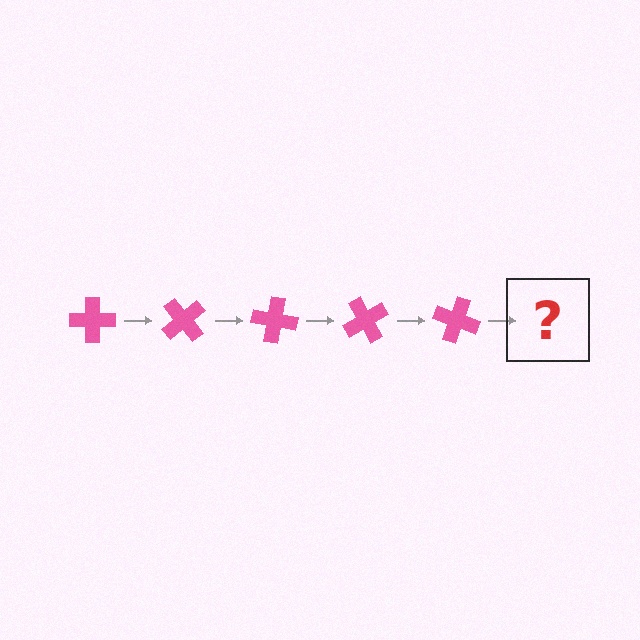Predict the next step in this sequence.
The next step is a pink cross rotated 250 degrees.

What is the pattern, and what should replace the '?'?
The pattern is that the cross rotates 50 degrees each step. The '?' should be a pink cross rotated 250 degrees.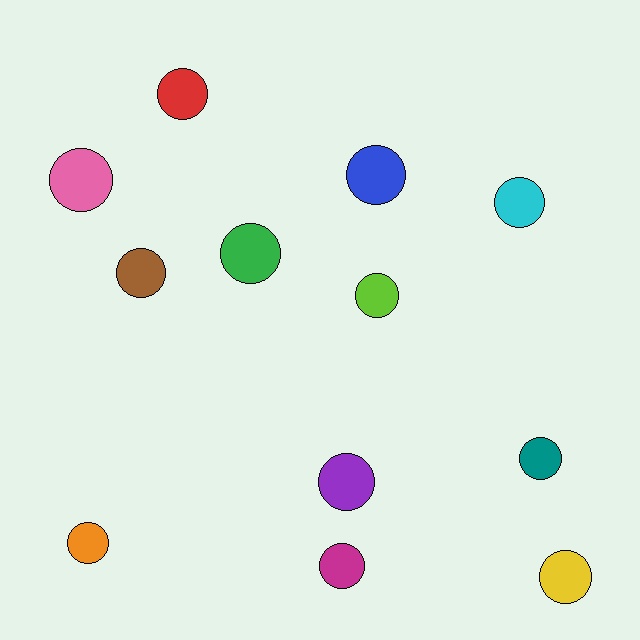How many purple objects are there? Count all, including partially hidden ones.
There is 1 purple object.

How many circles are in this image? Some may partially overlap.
There are 12 circles.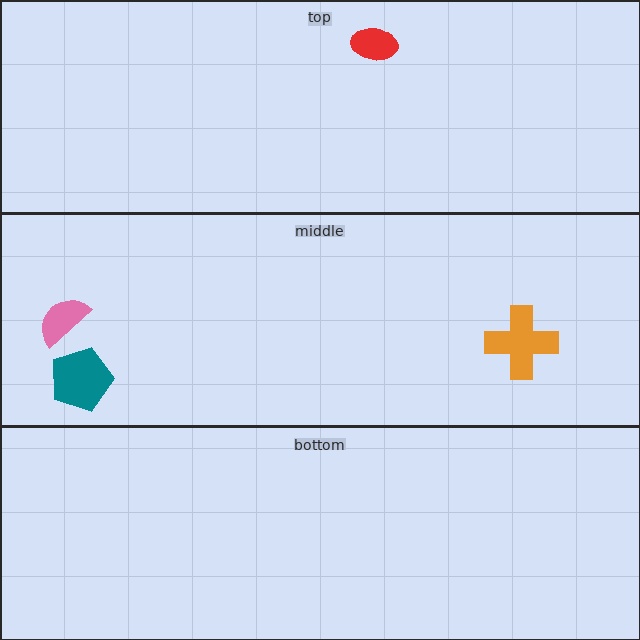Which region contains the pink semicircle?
The middle region.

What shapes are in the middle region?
The orange cross, the pink semicircle, the teal pentagon.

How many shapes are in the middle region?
3.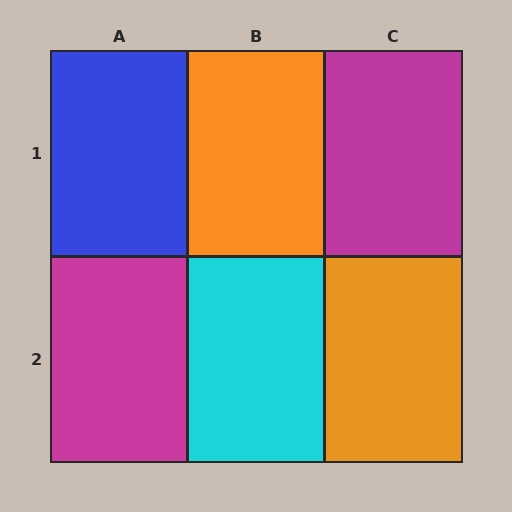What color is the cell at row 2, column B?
Cyan.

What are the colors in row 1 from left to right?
Blue, orange, magenta.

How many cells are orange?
2 cells are orange.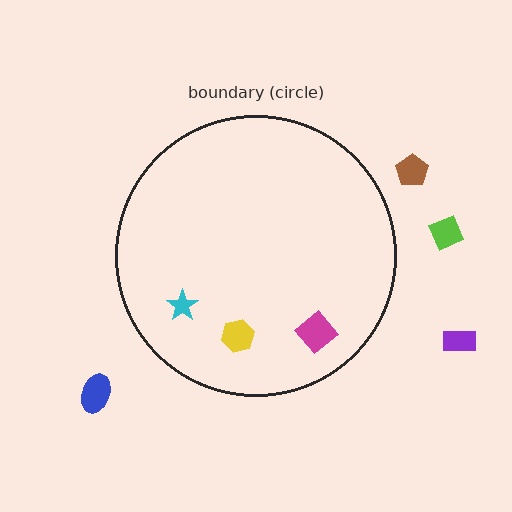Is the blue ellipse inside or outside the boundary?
Outside.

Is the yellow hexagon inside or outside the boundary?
Inside.